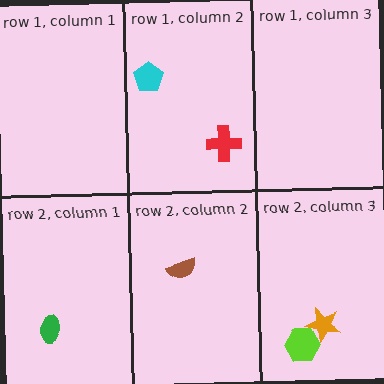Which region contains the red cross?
The row 1, column 2 region.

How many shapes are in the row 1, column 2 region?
2.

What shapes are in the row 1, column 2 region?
The cyan pentagon, the red cross.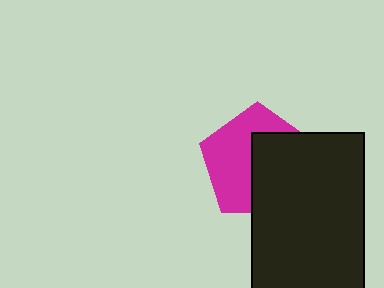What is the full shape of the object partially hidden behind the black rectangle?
The partially hidden object is a magenta pentagon.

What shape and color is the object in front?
The object in front is a black rectangle.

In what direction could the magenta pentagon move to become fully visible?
The magenta pentagon could move toward the upper-left. That would shift it out from behind the black rectangle entirely.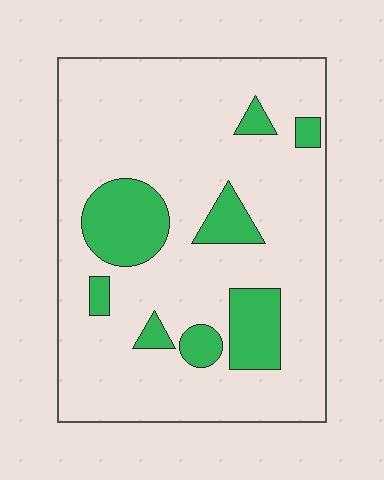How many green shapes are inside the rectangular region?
8.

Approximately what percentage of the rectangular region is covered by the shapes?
Approximately 20%.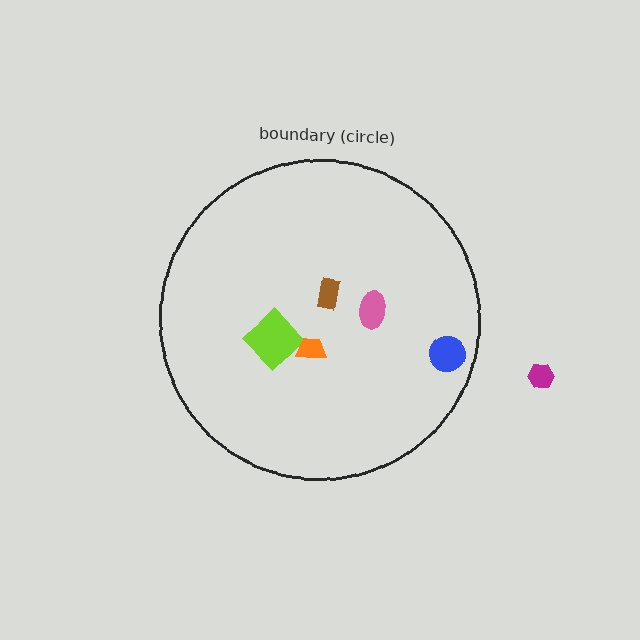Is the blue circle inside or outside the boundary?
Inside.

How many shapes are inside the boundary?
5 inside, 1 outside.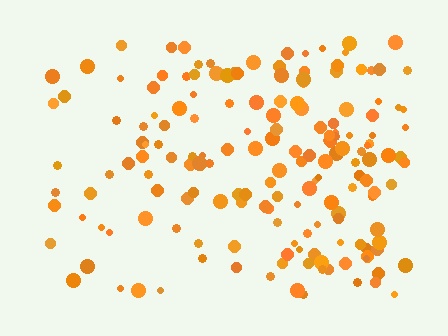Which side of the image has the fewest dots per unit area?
The left.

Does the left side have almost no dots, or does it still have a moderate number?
Still a moderate number, just noticeably fewer than the right.